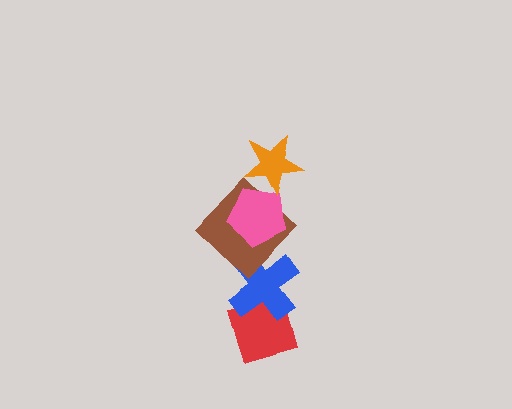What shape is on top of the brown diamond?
The pink pentagon is on top of the brown diamond.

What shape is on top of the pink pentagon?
The orange star is on top of the pink pentagon.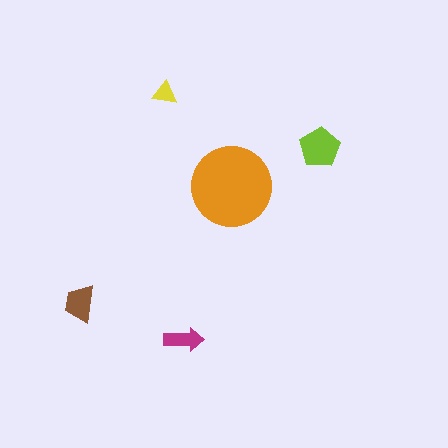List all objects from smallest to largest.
The yellow triangle, the magenta arrow, the brown trapezoid, the lime pentagon, the orange circle.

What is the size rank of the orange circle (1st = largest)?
1st.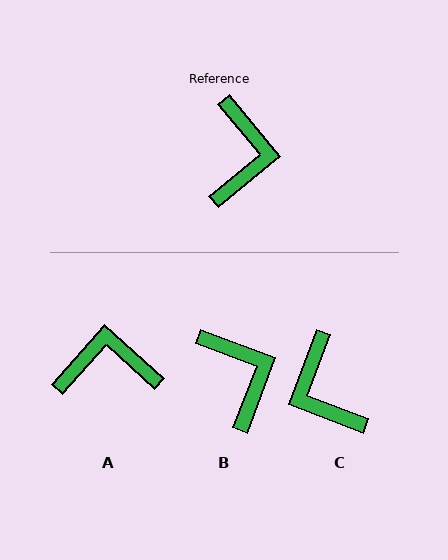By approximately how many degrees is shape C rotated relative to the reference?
Approximately 150 degrees clockwise.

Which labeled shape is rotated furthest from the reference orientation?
C, about 150 degrees away.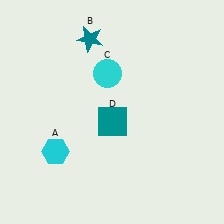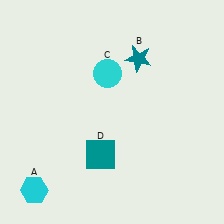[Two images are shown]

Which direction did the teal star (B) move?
The teal star (B) moved right.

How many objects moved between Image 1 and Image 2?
3 objects moved between the two images.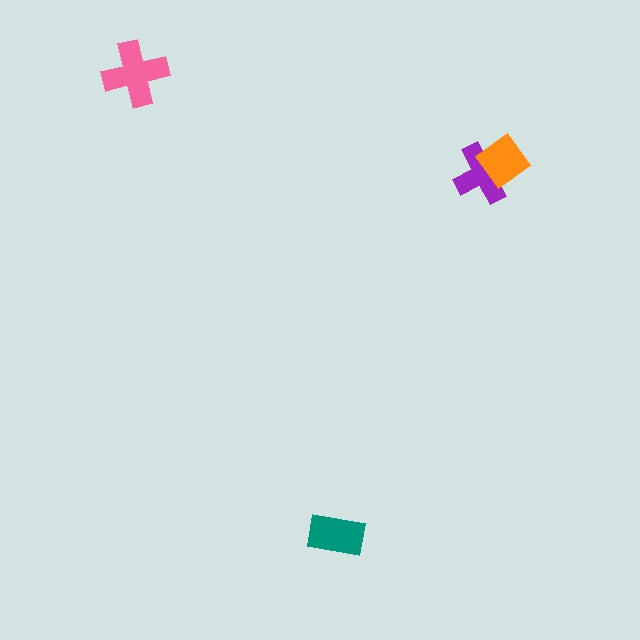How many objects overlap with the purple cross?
1 object overlaps with the purple cross.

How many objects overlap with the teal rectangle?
0 objects overlap with the teal rectangle.